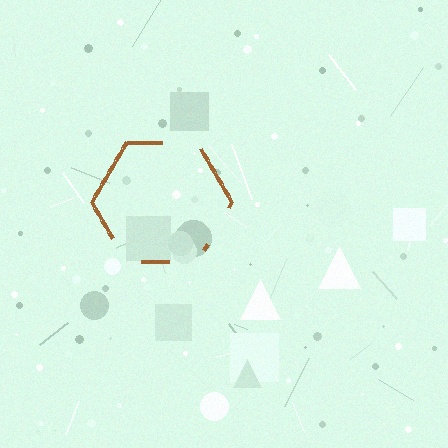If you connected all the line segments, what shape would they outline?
They would outline a hexagon.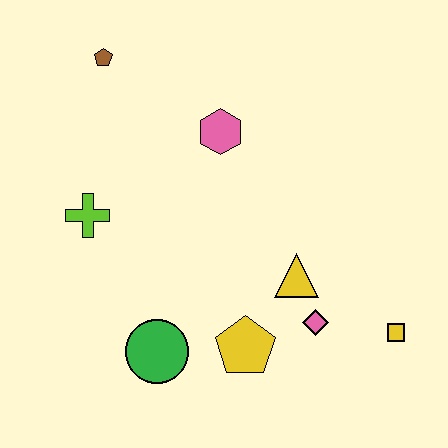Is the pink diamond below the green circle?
No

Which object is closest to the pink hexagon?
The brown pentagon is closest to the pink hexagon.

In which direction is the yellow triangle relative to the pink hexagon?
The yellow triangle is below the pink hexagon.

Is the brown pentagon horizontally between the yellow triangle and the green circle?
No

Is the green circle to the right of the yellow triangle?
No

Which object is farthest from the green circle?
The brown pentagon is farthest from the green circle.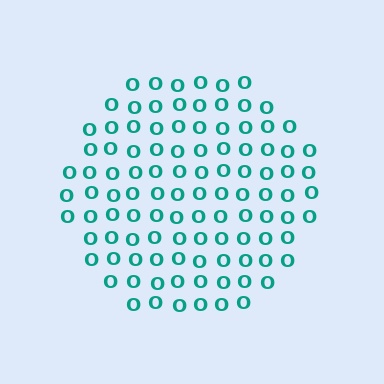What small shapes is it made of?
It is made of small letter O's.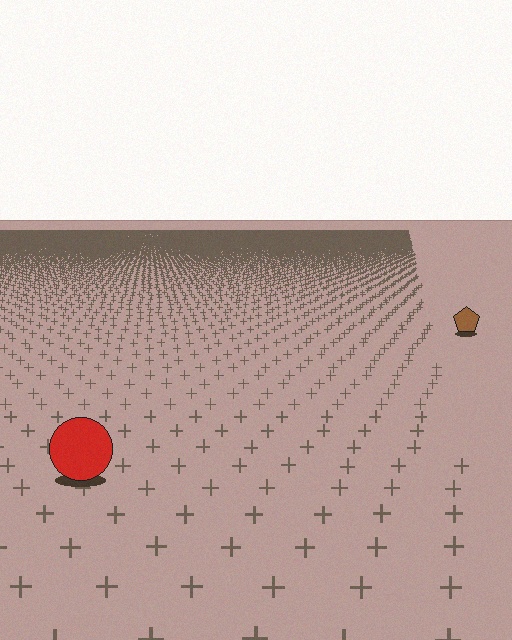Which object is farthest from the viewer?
The brown pentagon is farthest from the viewer. It appears smaller and the ground texture around it is denser.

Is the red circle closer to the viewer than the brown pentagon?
Yes. The red circle is closer — you can tell from the texture gradient: the ground texture is coarser near it.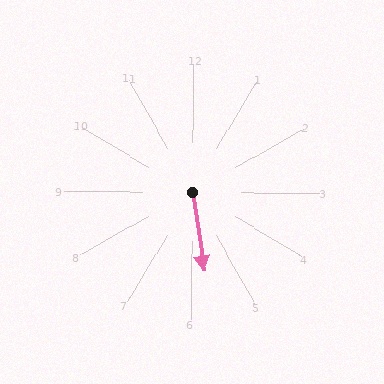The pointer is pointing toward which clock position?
Roughly 6 o'clock.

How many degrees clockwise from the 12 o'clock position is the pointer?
Approximately 171 degrees.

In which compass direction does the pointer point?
South.